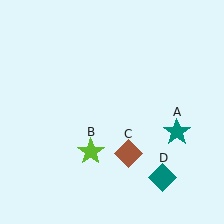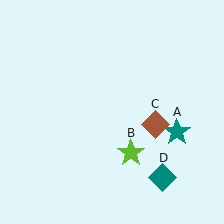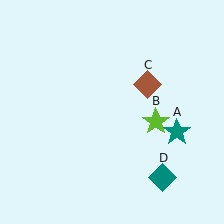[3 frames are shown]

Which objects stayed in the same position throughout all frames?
Teal star (object A) and teal diamond (object D) remained stationary.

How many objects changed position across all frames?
2 objects changed position: lime star (object B), brown diamond (object C).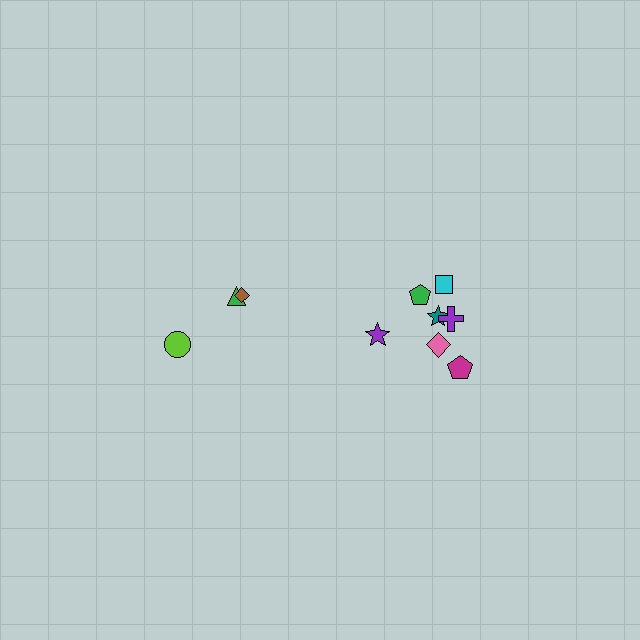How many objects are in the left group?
There are 3 objects.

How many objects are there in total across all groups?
There are 10 objects.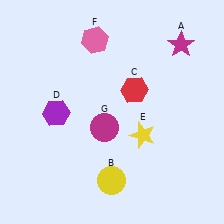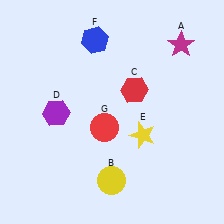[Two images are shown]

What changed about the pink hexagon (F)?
In Image 1, F is pink. In Image 2, it changed to blue.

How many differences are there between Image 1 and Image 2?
There are 2 differences between the two images.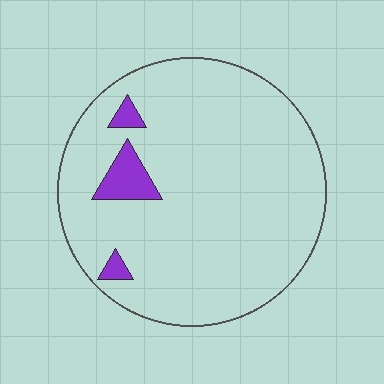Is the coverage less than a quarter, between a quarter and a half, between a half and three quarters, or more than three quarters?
Less than a quarter.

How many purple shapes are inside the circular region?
3.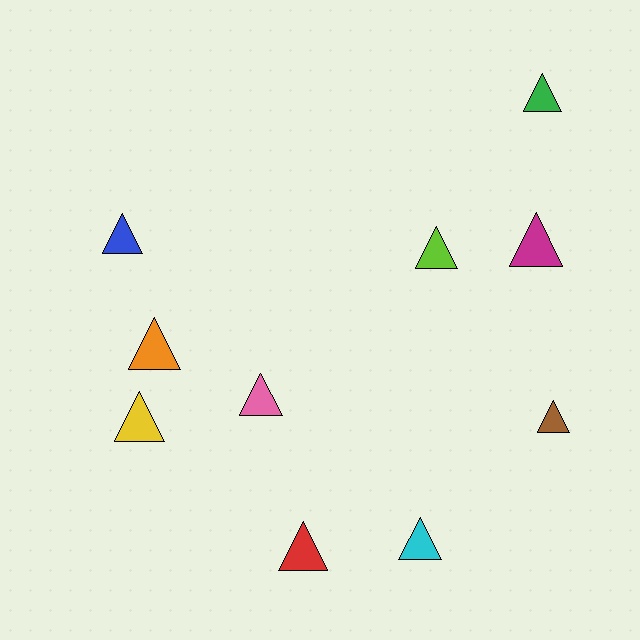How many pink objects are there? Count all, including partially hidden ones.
There is 1 pink object.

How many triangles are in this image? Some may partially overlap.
There are 10 triangles.